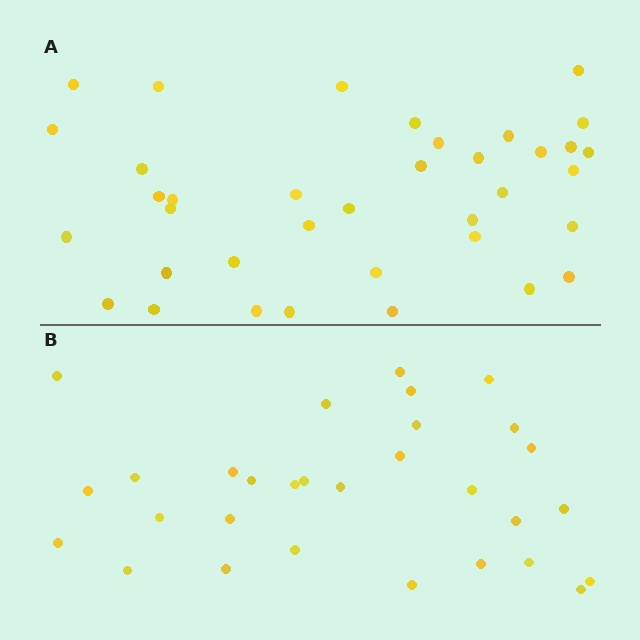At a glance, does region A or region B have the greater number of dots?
Region A (the top region) has more dots.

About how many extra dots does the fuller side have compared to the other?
Region A has roughly 8 or so more dots than region B.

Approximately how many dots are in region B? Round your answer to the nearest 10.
About 30 dots.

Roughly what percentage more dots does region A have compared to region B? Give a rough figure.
About 25% more.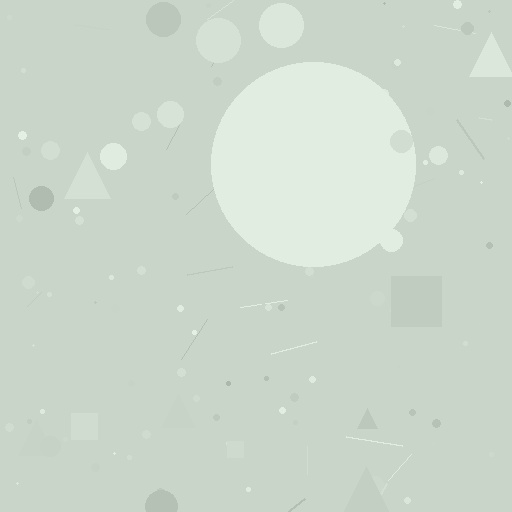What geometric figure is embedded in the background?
A circle is embedded in the background.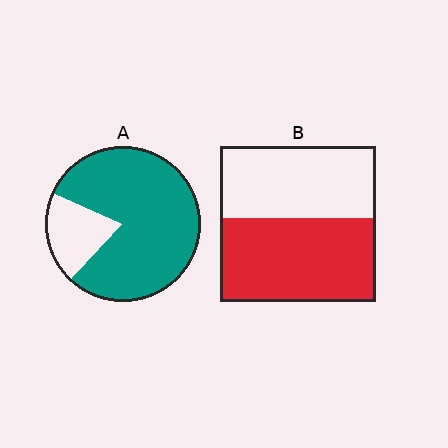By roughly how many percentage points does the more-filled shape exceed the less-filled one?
By roughly 25 percentage points (A over B).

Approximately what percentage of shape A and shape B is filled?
A is approximately 80% and B is approximately 55%.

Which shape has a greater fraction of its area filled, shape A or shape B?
Shape A.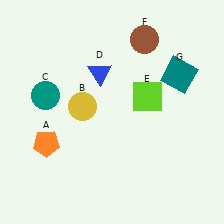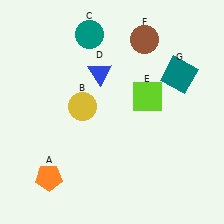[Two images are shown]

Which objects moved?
The objects that moved are: the orange pentagon (A), the teal circle (C).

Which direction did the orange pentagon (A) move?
The orange pentagon (A) moved down.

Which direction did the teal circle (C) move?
The teal circle (C) moved up.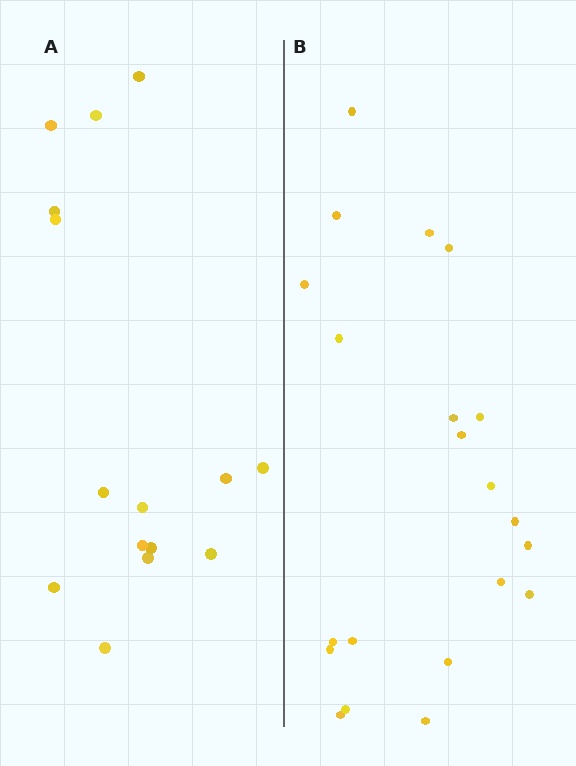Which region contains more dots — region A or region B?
Region B (the right region) has more dots.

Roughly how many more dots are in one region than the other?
Region B has about 6 more dots than region A.